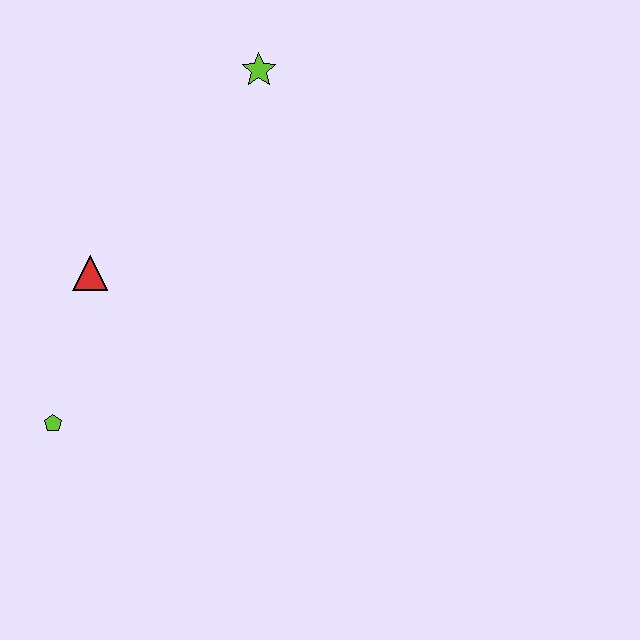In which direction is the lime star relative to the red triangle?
The lime star is above the red triangle.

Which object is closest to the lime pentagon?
The red triangle is closest to the lime pentagon.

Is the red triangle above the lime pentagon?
Yes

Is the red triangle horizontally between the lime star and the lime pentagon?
Yes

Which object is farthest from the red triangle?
The lime star is farthest from the red triangle.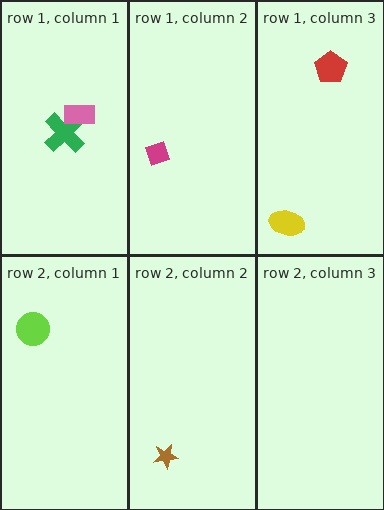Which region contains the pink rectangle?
The row 1, column 1 region.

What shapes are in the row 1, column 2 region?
The magenta diamond.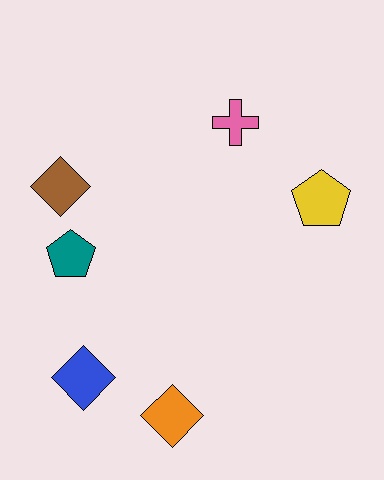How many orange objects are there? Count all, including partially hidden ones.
There is 1 orange object.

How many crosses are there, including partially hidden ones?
There is 1 cross.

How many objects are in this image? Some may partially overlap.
There are 6 objects.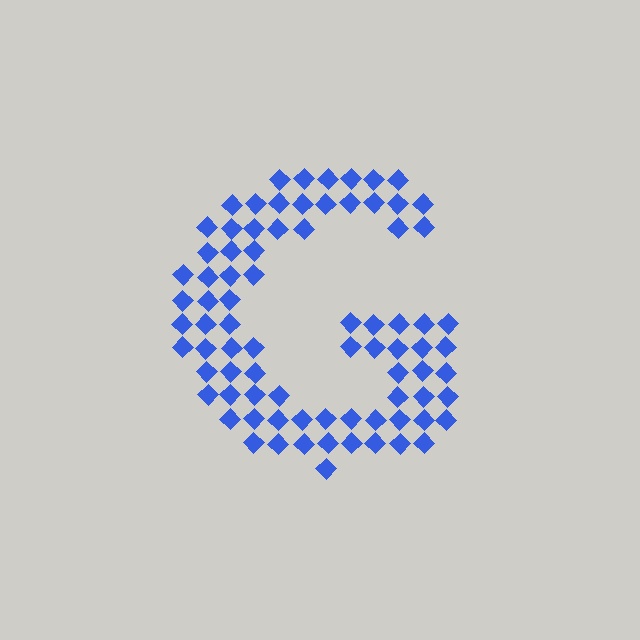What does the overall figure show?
The overall figure shows the letter G.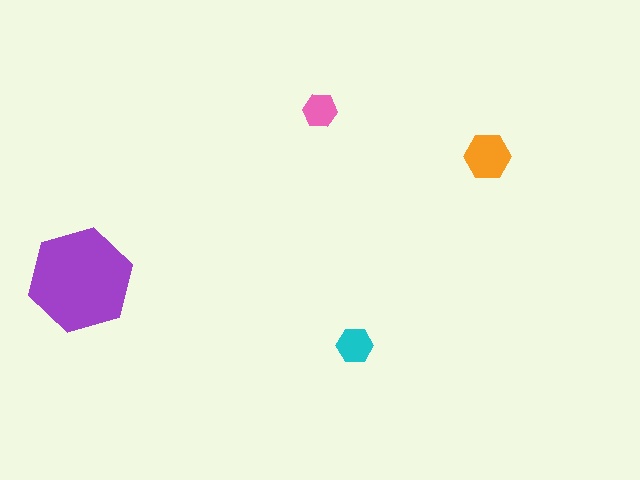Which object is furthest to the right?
The orange hexagon is rightmost.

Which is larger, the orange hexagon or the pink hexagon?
The orange one.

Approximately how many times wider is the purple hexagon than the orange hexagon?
About 2.5 times wider.